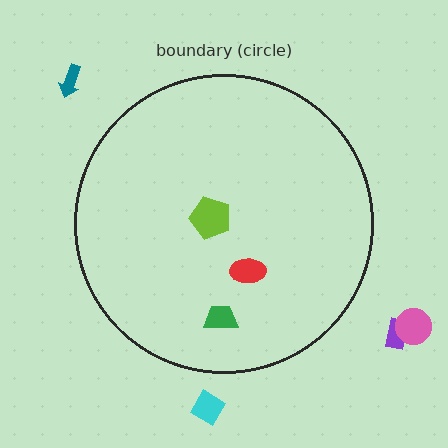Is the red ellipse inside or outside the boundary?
Inside.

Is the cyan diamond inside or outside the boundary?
Outside.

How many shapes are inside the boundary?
3 inside, 4 outside.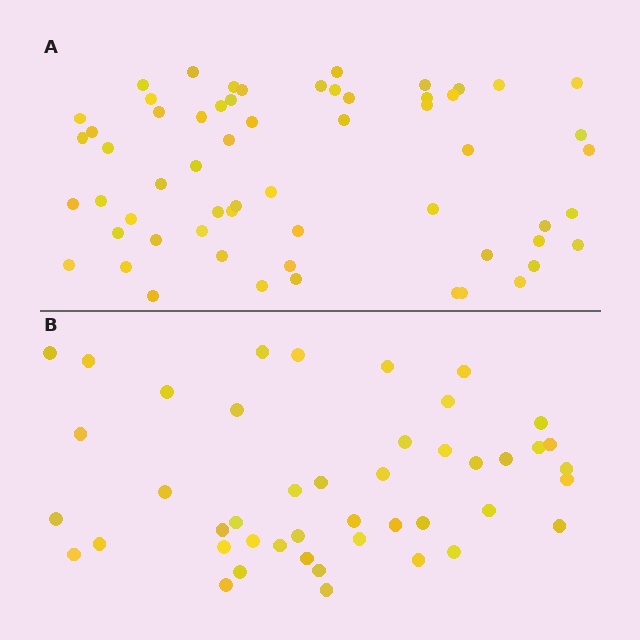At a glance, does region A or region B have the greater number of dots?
Region A (the top region) has more dots.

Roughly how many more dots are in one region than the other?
Region A has approximately 15 more dots than region B.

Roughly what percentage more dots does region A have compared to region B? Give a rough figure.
About 35% more.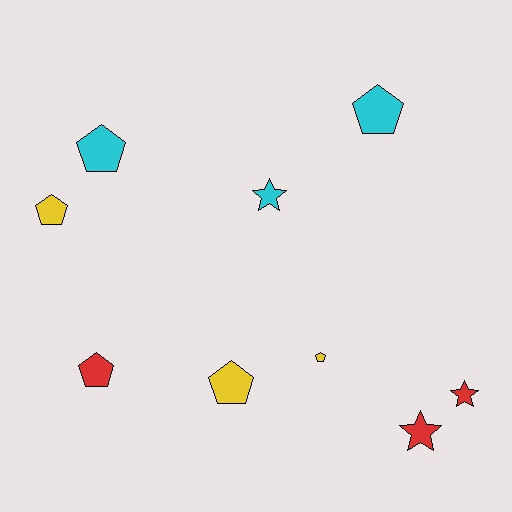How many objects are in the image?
There are 9 objects.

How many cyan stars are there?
There is 1 cyan star.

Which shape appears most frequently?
Pentagon, with 6 objects.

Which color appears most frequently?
Yellow, with 3 objects.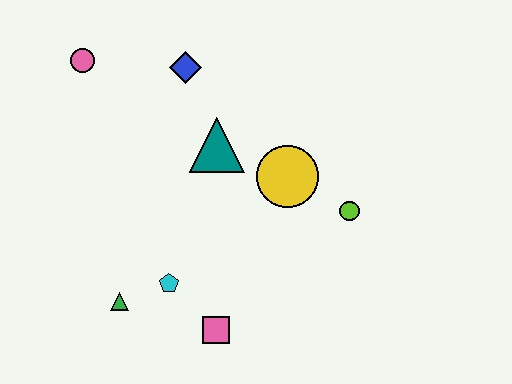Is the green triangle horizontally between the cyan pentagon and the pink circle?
Yes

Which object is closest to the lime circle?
The yellow circle is closest to the lime circle.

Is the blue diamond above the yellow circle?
Yes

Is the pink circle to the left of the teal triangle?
Yes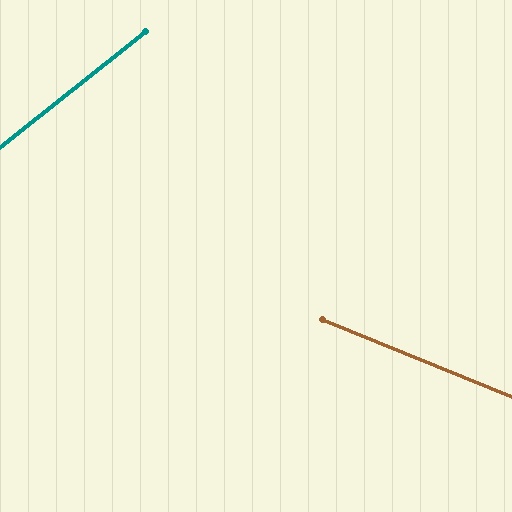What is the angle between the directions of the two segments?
Approximately 61 degrees.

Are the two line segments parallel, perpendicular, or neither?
Neither parallel nor perpendicular — they differ by about 61°.